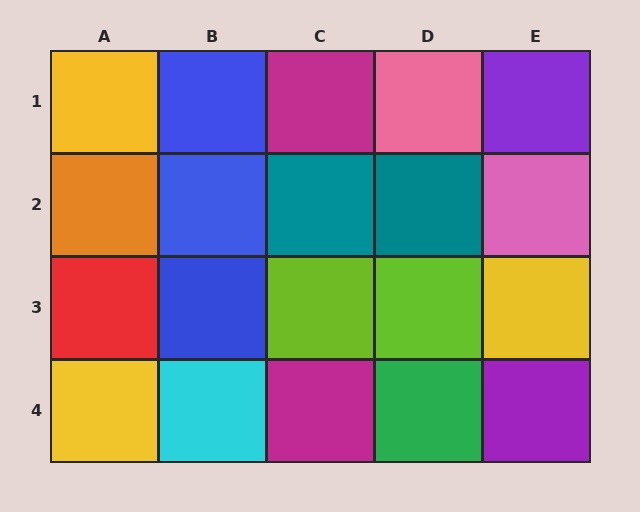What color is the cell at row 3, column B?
Blue.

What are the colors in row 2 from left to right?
Orange, blue, teal, teal, pink.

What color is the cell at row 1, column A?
Yellow.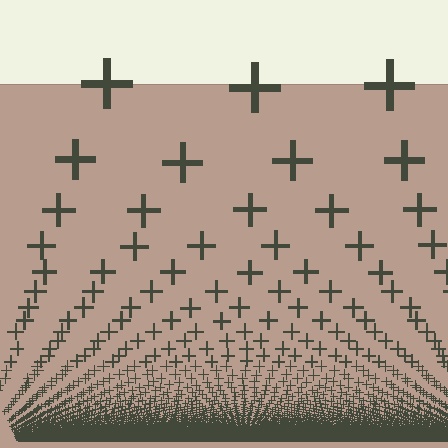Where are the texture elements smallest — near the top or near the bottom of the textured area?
Near the bottom.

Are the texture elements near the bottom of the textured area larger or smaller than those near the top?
Smaller. The gradient is inverted — elements near the bottom are smaller and denser.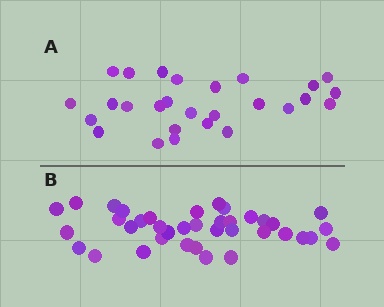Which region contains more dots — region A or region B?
Region B (the bottom region) has more dots.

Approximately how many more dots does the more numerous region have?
Region B has roughly 12 or so more dots than region A.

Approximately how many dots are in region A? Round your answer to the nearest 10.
About 30 dots. (The exact count is 27, which rounds to 30.)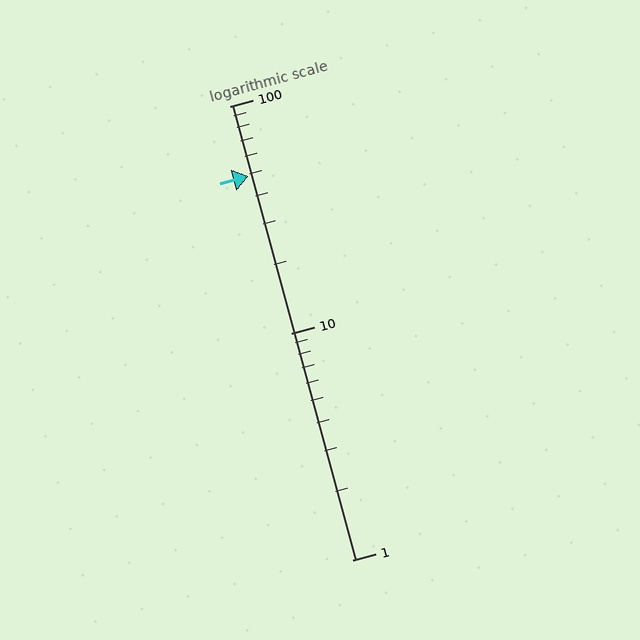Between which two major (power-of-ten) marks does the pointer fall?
The pointer is between 10 and 100.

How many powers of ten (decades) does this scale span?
The scale spans 2 decades, from 1 to 100.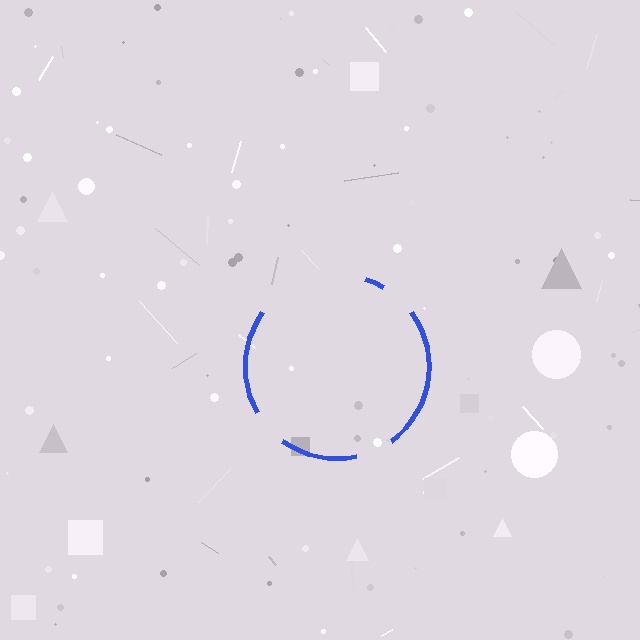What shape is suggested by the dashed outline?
The dashed outline suggests a circle.